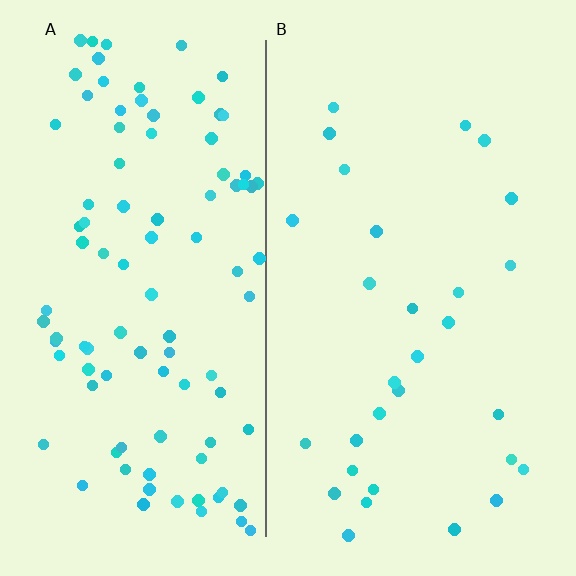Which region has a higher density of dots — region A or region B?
A (the left).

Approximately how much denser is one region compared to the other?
Approximately 3.3× — region A over region B.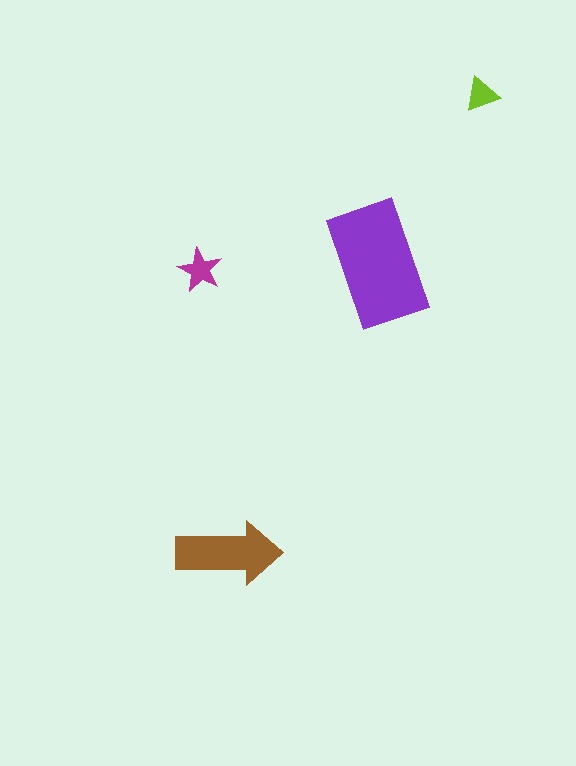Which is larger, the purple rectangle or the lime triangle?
The purple rectangle.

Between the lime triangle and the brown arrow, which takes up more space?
The brown arrow.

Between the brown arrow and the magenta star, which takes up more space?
The brown arrow.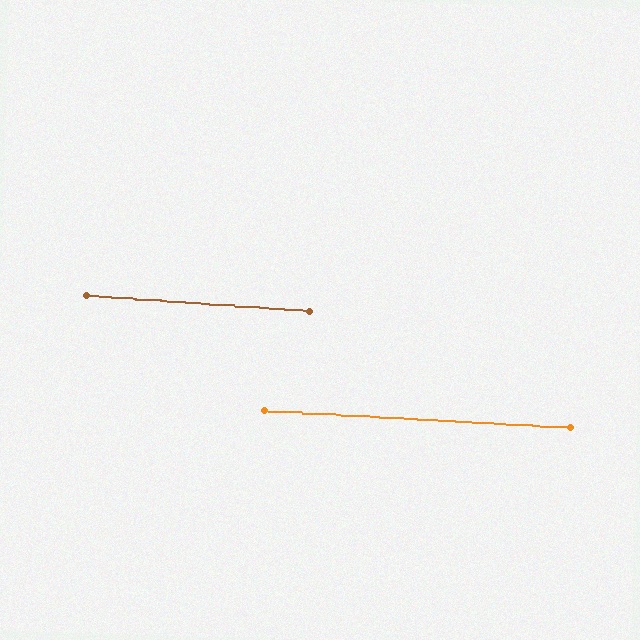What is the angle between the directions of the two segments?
Approximately 1 degree.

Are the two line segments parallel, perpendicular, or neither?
Parallel — their directions differ by only 0.8°.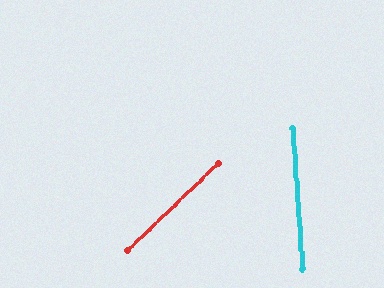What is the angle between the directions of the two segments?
Approximately 50 degrees.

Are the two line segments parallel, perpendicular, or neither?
Neither parallel nor perpendicular — they differ by about 50°.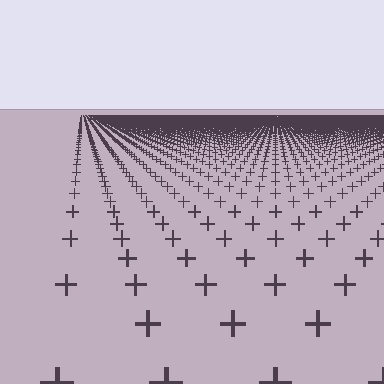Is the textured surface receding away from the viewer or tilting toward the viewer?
The surface is receding away from the viewer. Texture elements get smaller and denser toward the top.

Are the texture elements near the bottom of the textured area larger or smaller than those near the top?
Larger. Near the bottom, elements are closer to the viewer and appear at a bigger on-screen size.